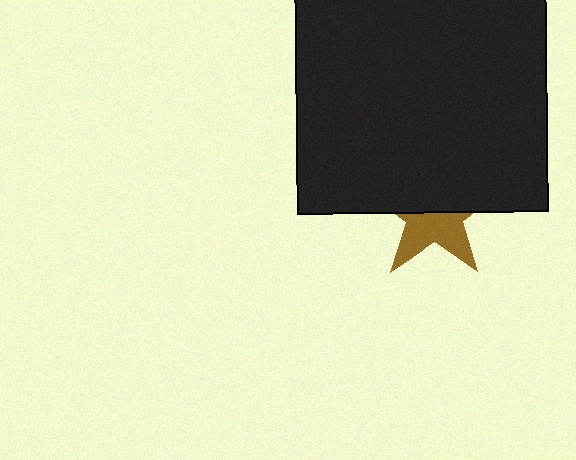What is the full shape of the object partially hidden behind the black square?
The partially hidden object is a brown star.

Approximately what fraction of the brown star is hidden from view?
Roughly 56% of the brown star is hidden behind the black square.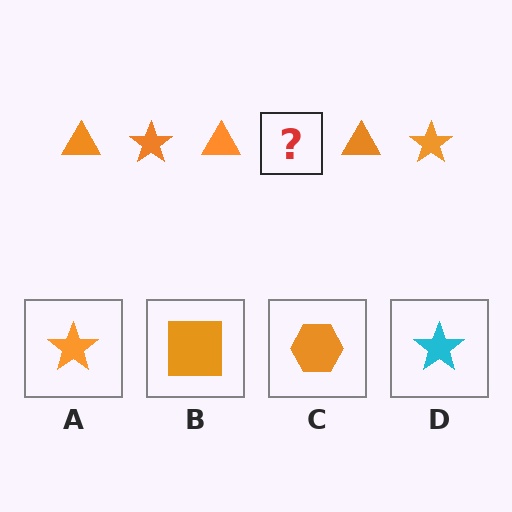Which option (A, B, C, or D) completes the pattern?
A.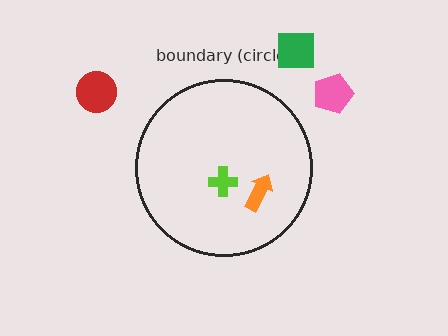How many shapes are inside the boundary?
2 inside, 3 outside.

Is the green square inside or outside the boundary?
Outside.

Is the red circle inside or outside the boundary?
Outside.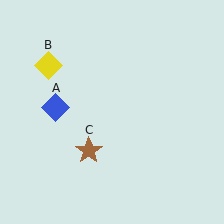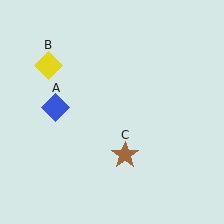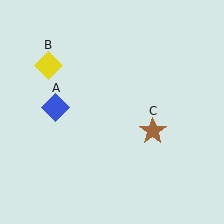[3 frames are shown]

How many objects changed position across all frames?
1 object changed position: brown star (object C).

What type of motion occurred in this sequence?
The brown star (object C) rotated counterclockwise around the center of the scene.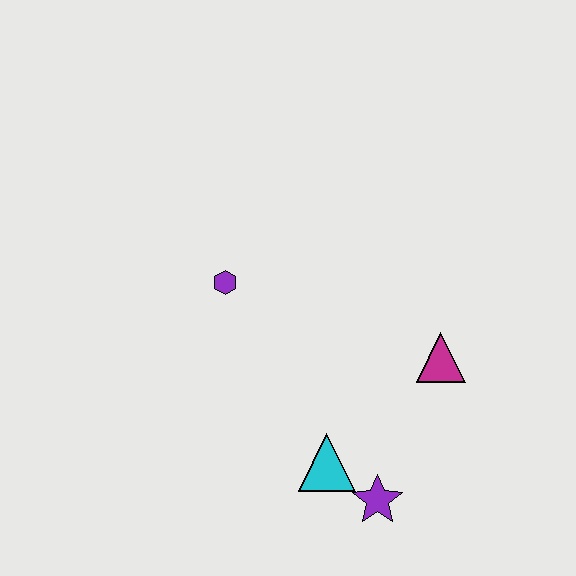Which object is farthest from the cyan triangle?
The purple hexagon is farthest from the cyan triangle.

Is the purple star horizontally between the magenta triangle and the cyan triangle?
Yes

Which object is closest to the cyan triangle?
The purple star is closest to the cyan triangle.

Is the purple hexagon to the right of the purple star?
No